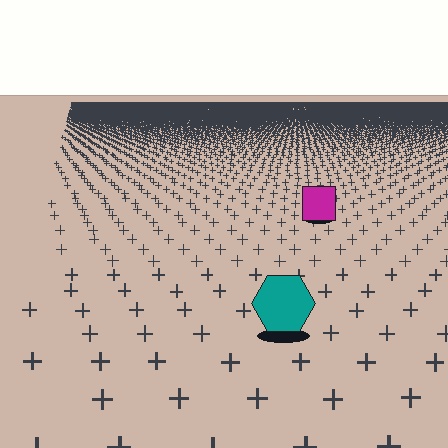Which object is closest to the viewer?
The teal hexagon is closest. The texture marks near it are larger and more spread out.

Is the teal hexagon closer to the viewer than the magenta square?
Yes. The teal hexagon is closer — you can tell from the texture gradient: the ground texture is coarser near it.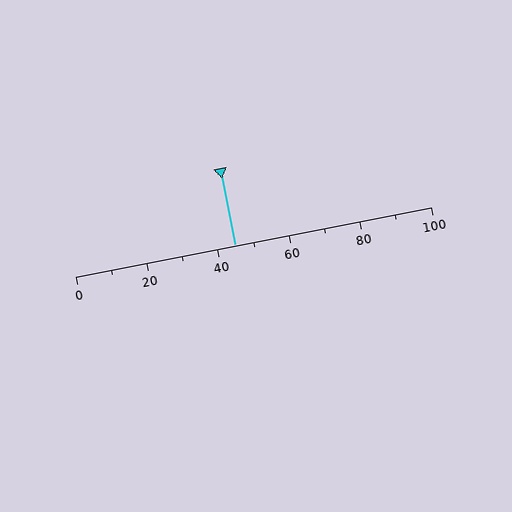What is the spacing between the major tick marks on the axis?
The major ticks are spaced 20 apart.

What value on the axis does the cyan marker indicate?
The marker indicates approximately 45.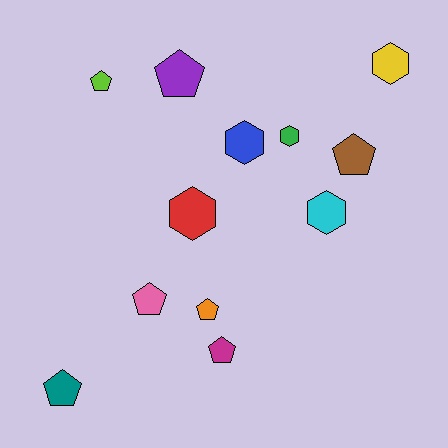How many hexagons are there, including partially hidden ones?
There are 5 hexagons.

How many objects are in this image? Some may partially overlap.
There are 12 objects.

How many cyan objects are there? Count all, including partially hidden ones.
There is 1 cyan object.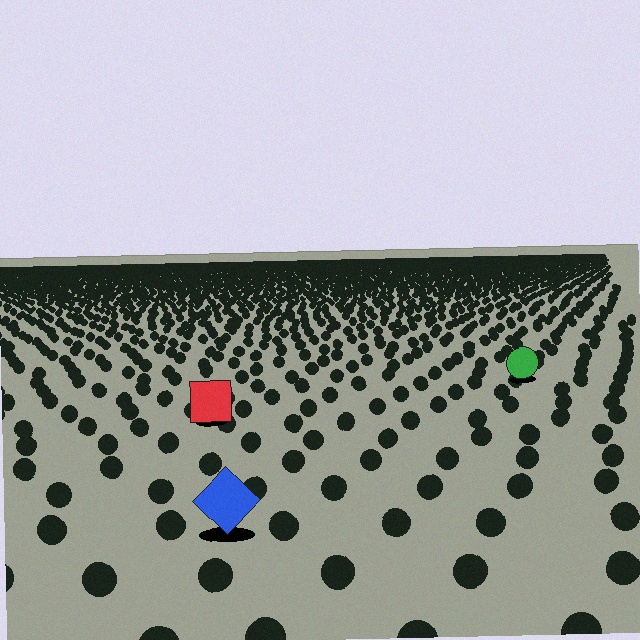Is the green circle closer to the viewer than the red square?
No. The red square is closer — you can tell from the texture gradient: the ground texture is coarser near it.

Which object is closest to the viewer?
The blue diamond is closest. The texture marks near it are larger and more spread out.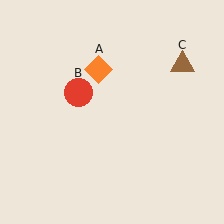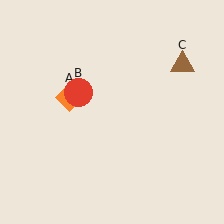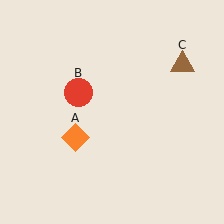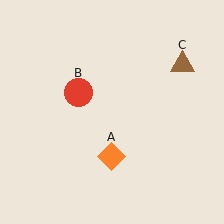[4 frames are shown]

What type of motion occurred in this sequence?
The orange diamond (object A) rotated counterclockwise around the center of the scene.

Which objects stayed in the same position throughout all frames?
Red circle (object B) and brown triangle (object C) remained stationary.